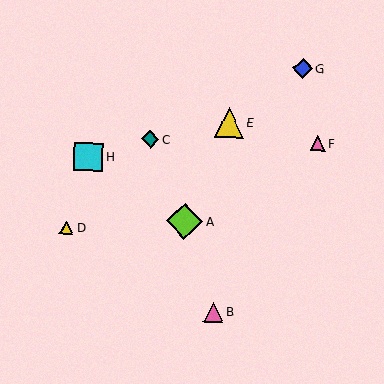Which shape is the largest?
The lime diamond (labeled A) is the largest.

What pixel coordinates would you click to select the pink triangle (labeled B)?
Click at (213, 312) to select the pink triangle B.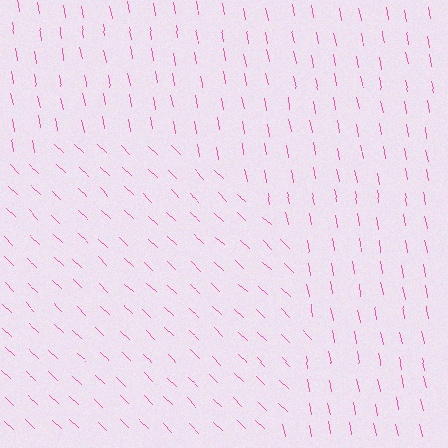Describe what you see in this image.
The image is filled with small pink line segments. A circle region in the image has lines oriented differently from the surrounding lines, creating a visible texture boundary.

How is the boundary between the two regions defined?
The boundary is defined purely by a change in line orientation (approximately 36 degrees difference). All lines are the same color and thickness.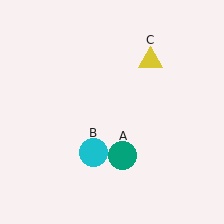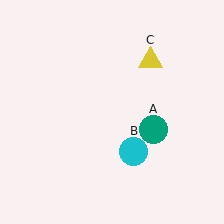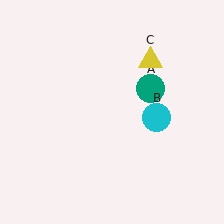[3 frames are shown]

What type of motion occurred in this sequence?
The teal circle (object A), cyan circle (object B) rotated counterclockwise around the center of the scene.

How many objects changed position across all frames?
2 objects changed position: teal circle (object A), cyan circle (object B).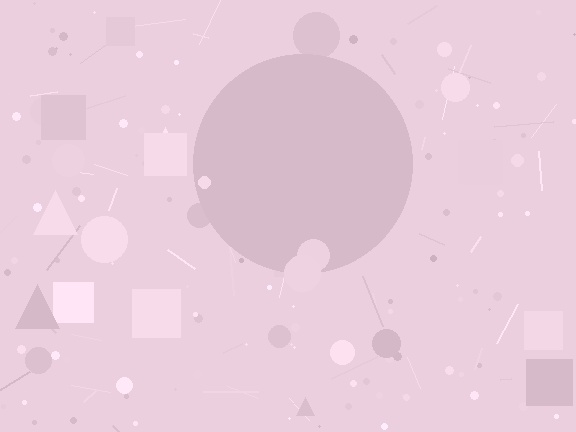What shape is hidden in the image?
A circle is hidden in the image.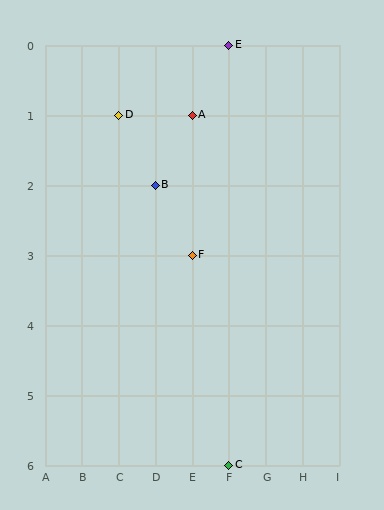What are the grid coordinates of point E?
Point E is at grid coordinates (F, 0).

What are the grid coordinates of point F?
Point F is at grid coordinates (E, 3).